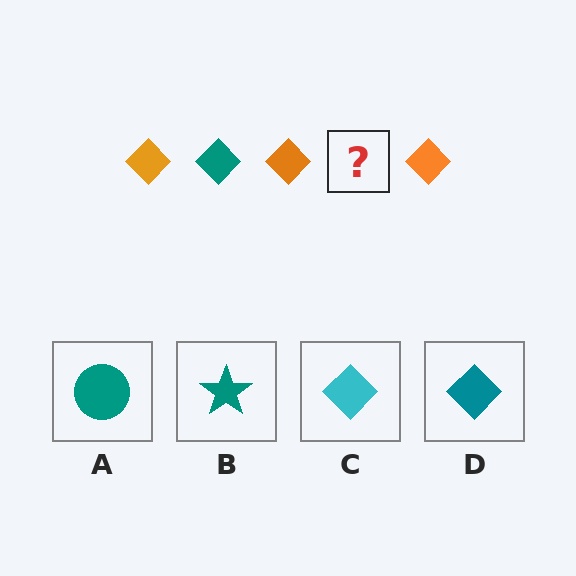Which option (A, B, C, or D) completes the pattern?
D.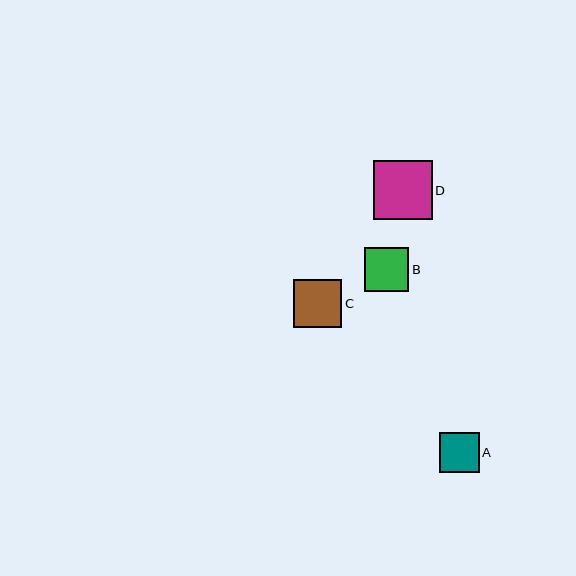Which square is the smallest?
Square A is the smallest with a size of approximately 40 pixels.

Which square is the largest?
Square D is the largest with a size of approximately 58 pixels.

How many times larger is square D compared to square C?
Square D is approximately 1.2 times the size of square C.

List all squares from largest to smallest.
From largest to smallest: D, C, B, A.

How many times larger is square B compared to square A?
Square B is approximately 1.1 times the size of square A.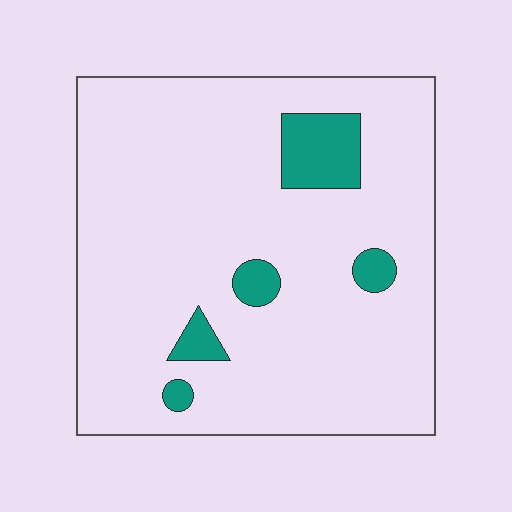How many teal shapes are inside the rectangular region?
5.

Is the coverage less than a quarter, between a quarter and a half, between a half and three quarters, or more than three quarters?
Less than a quarter.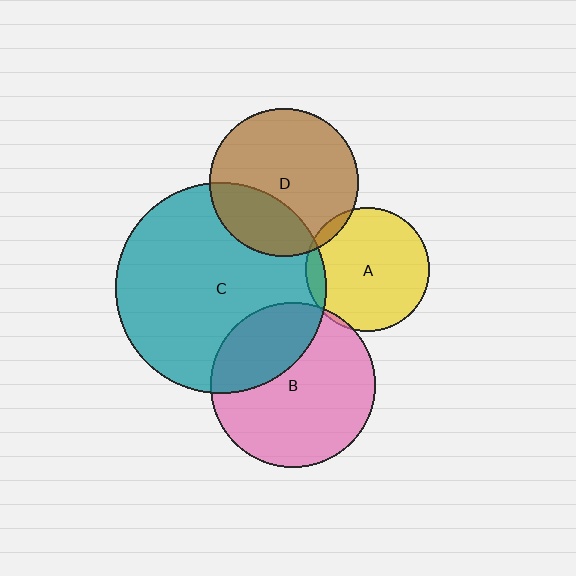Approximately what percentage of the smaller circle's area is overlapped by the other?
Approximately 5%.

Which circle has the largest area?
Circle C (teal).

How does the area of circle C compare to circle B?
Approximately 1.7 times.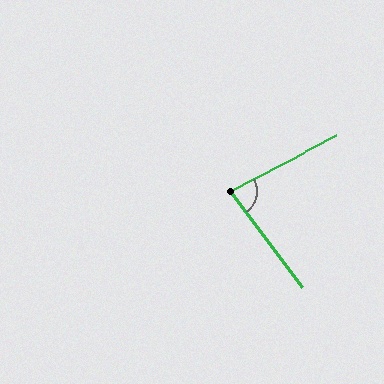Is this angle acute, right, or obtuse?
It is acute.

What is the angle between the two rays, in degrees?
Approximately 81 degrees.